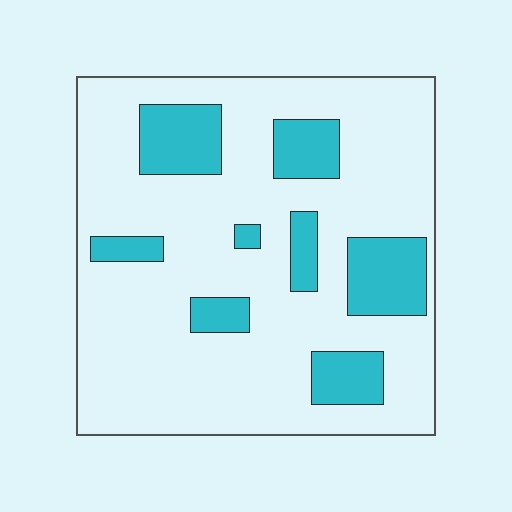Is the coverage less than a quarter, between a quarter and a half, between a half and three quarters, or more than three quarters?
Less than a quarter.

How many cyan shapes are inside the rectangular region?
8.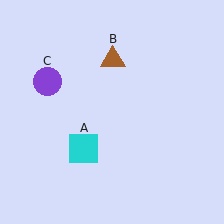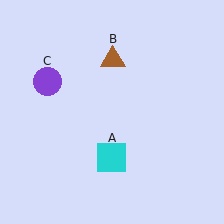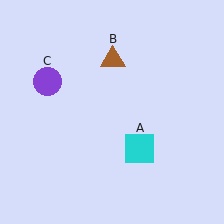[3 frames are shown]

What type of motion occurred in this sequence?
The cyan square (object A) rotated counterclockwise around the center of the scene.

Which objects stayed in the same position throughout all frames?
Brown triangle (object B) and purple circle (object C) remained stationary.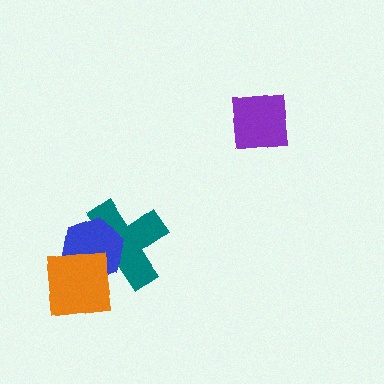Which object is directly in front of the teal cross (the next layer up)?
The blue hexagon is directly in front of the teal cross.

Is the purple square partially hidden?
No, no other shape covers it.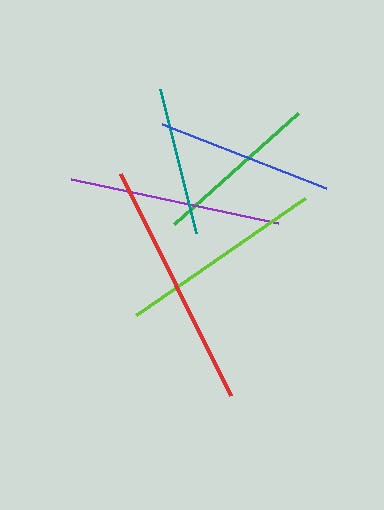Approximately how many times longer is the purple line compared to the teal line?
The purple line is approximately 1.4 times the length of the teal line.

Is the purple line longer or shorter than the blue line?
The purple line is longer than the blue line.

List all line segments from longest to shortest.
From longest to shortest: red, purple, lime, blue, green, teal.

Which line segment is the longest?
The red line is the longest at approximately 248 pixels.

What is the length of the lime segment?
The lime segment is approximately 206 pixels long.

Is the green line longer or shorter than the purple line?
The purple line is longer than the green line.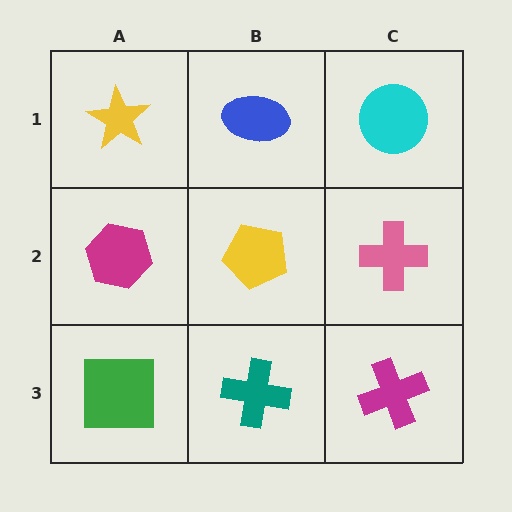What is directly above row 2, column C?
A cyan circle.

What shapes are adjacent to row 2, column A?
A yellow star (row 1, column A), a green square (row 3, column A), a yellow pentagon (row 2, column B).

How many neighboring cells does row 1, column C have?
2.